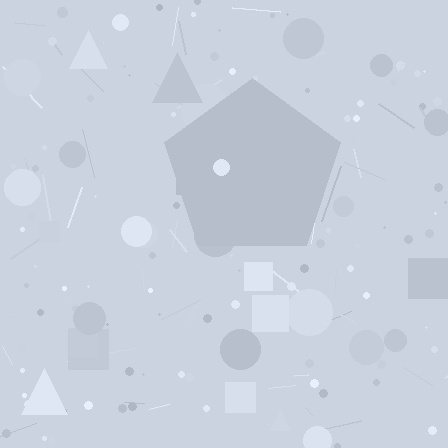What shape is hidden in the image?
A pentagon is hidden in the image.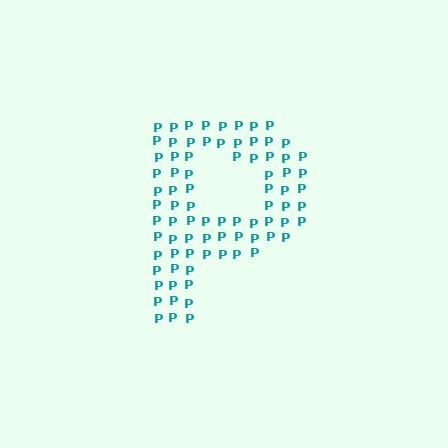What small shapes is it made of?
It is made of small letter P's.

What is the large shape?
The large shape is the letter P.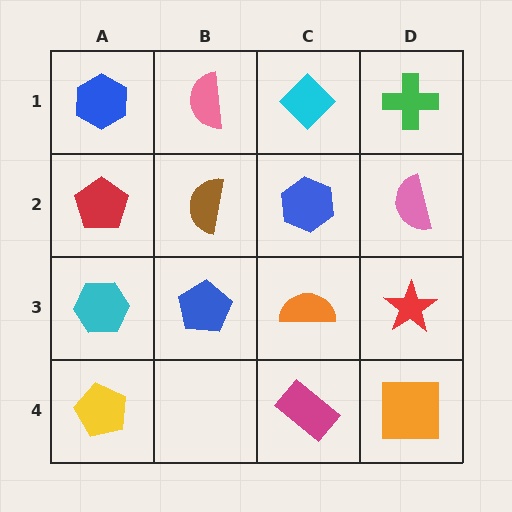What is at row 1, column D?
A green cross.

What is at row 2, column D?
A pink semicircle.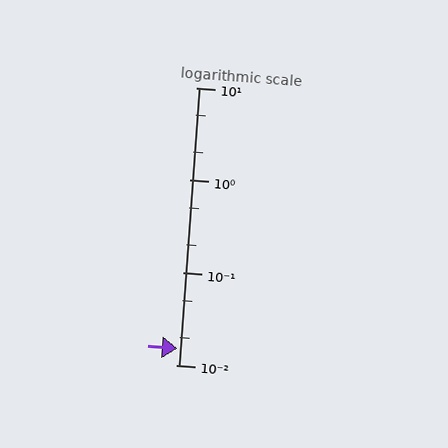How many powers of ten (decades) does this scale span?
The scale spans 3 decades, from 0.01 to 10.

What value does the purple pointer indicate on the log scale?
The pointer indicates approximately 0.015.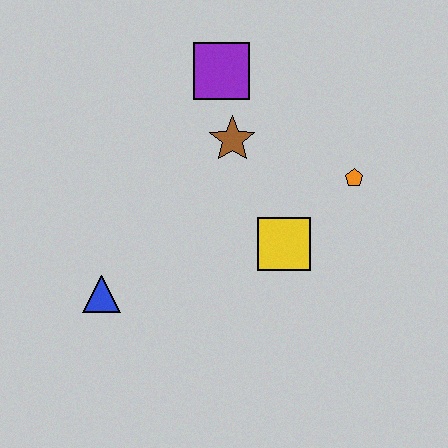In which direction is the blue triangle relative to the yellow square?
The blue triangle is to the left of the yellow square.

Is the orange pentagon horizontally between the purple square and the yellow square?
No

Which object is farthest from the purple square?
The blue triangle is farthest from the purple square.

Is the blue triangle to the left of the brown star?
Yes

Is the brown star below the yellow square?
No